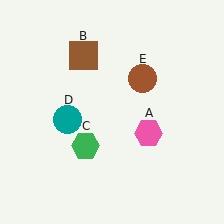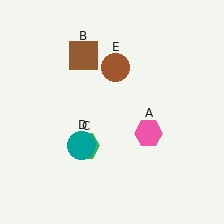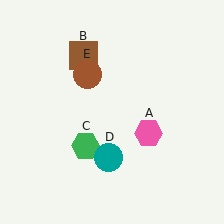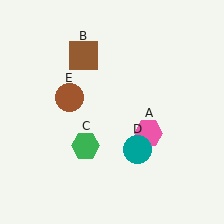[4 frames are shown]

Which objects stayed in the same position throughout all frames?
Pink hexagon (object A) and brown square (object B) and green hexagon (object C) remained stationary.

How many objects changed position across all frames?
2 objects changed position: teal circle (object D), brown circle (object E).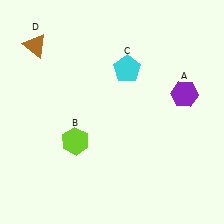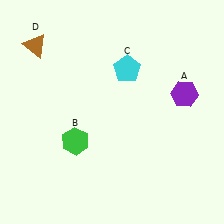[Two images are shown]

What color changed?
The hexagon (B) changed from lime in Image 1 to green in Image 2.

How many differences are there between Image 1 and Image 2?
There is 1 difference between the two images.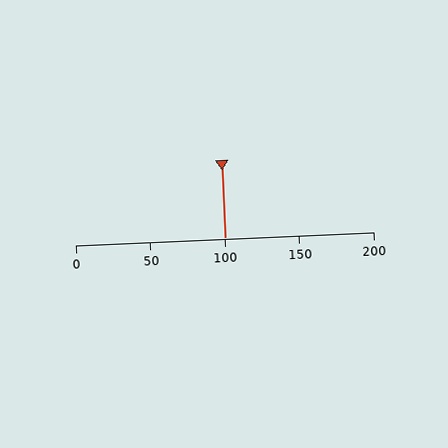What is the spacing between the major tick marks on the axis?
The major ticks are spaced 50 apart.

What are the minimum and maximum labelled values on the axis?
The axis runs from 0 to 200.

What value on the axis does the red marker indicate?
The marker indicates approximately 100.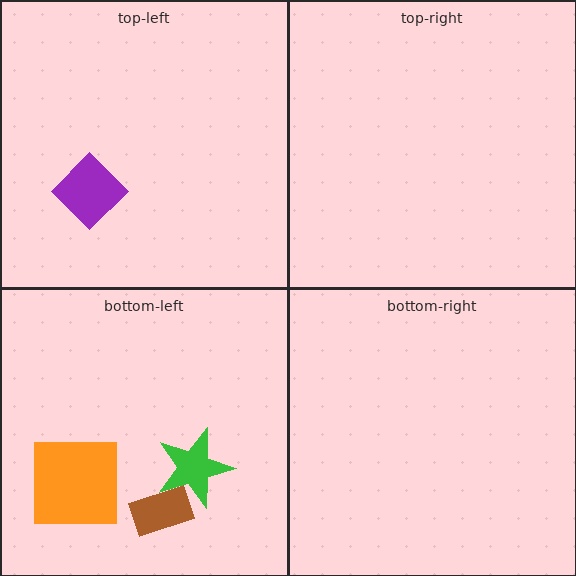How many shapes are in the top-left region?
1.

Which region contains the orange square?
The bottom-left region.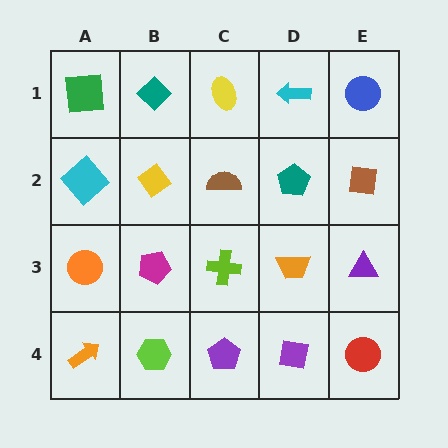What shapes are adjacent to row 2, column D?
A cyan arrow (row 1, column D), an orange trapezoid (row 3, column D), a brown semicircle (row 2, column C), a brown square (row 2, column E).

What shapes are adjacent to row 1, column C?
A brown semicircle (row 2, column C), a teal diamond (row 1, column B), a cyan arrow (row 1, column D).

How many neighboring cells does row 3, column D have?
4.